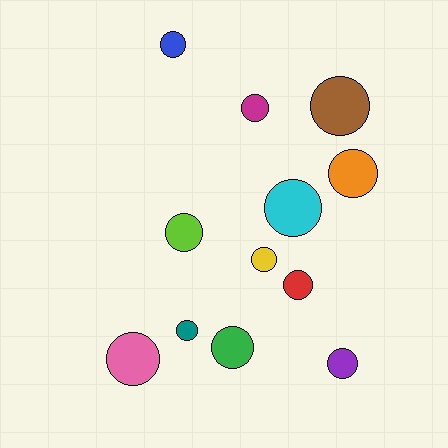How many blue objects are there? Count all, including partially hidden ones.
There is 1 blue object.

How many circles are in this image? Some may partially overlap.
There are 12 circles.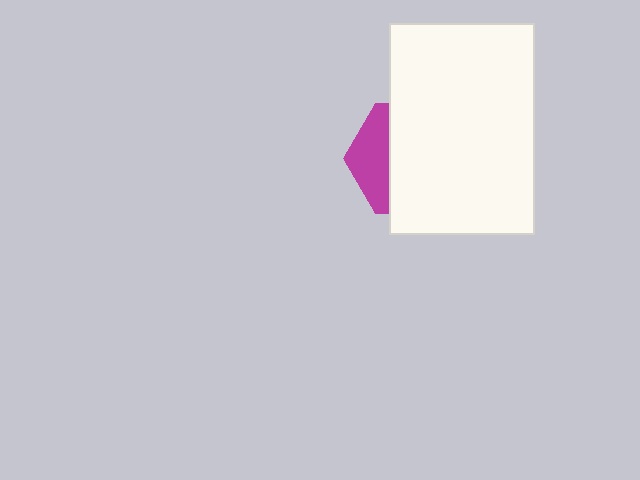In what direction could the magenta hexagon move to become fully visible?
The magenta hexagon could move left. That would shift it out from behind the white rectangle entirely.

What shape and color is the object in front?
The object in front is a white rectangle.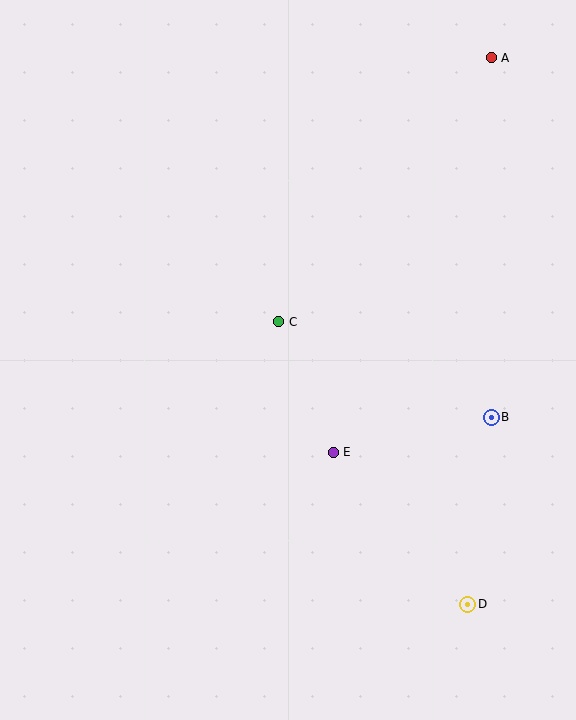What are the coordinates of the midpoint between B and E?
The midpoint between B and E is at (412, 435).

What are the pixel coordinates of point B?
Point B is at (491, 417).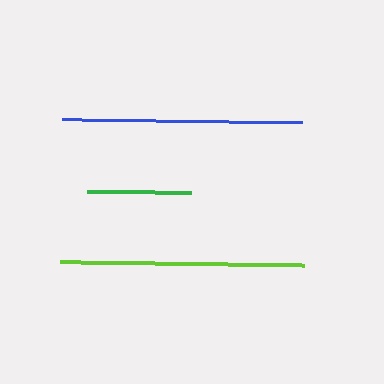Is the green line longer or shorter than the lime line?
The lime line is longer than the green line.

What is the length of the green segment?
The green segment is approximately 104 pixels long.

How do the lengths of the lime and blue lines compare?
The lime and blue lines are approximately the same length.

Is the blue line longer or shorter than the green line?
The blue line is longer than the green line.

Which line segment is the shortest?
The green line is the shortest at approximately 104 pixels.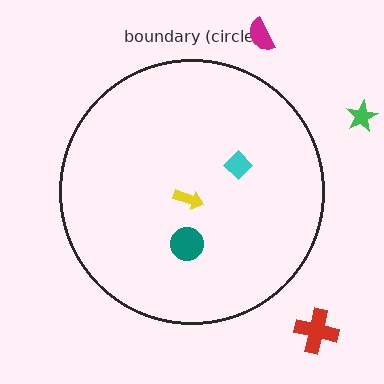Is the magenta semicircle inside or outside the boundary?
Outside.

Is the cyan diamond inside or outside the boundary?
Inside.